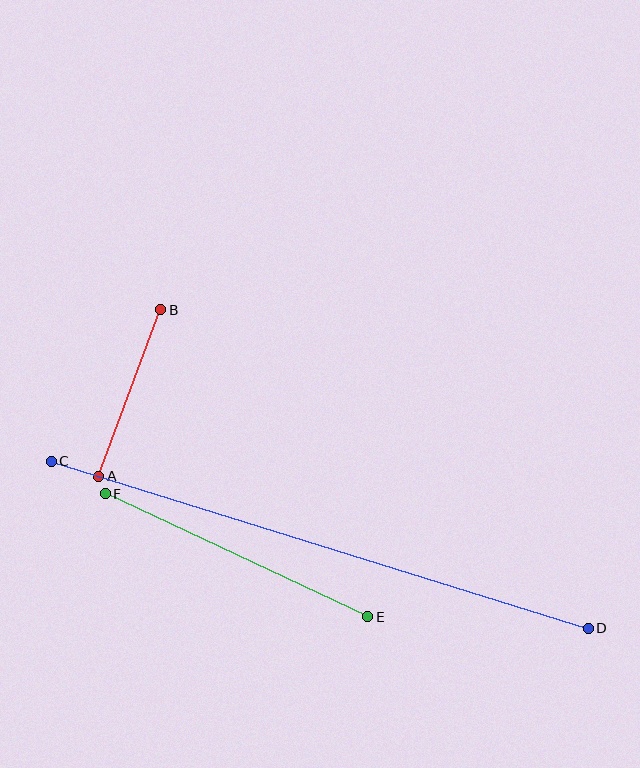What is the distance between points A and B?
The distance is approximately 178 pixels.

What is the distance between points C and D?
The distance is approximately 562 pixels.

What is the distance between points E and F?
The distance is approximately 290 pixels.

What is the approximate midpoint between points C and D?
The midpoint is at approximately (320, 545) pixels.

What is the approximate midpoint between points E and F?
The midpoint is at approximately (236, 555) pixels.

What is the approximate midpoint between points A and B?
The midpoint is at approximately (130, 393) pixels.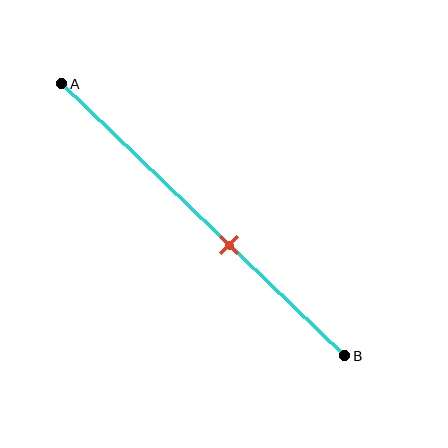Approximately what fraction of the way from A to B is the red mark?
The red mark is approximately 60% of the way from A to B.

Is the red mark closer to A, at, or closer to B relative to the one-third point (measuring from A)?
The red mark is closer to point B than the one-third point of segment AB.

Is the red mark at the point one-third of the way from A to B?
No, the mark is at about 60% from A, not at the 33% one-third point.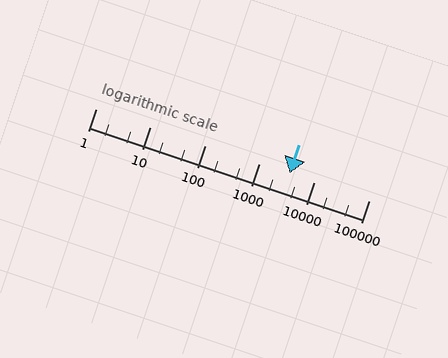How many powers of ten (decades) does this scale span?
The scale spans 5 decades, from 1 to 100000.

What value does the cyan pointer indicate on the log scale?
The pointer indicates approximately 3600.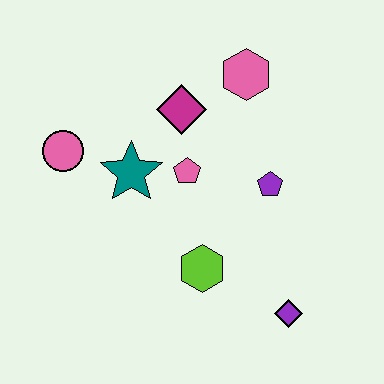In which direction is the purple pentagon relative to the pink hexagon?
The purple pentagon is below the pink hexagon.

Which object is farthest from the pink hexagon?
The purple diamond is farthest from the pink hexagon.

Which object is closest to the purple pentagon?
The pink pentagon is closest to the purple pentagon.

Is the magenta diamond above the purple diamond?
Yes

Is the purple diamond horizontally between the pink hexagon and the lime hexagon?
No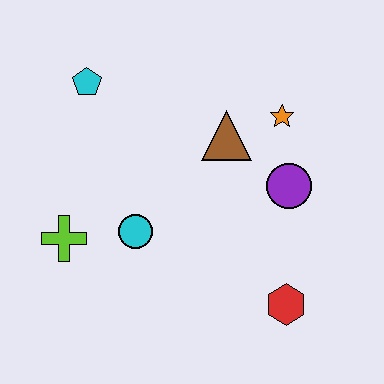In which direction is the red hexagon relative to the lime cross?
The red hexagon is to the right of the lime cross.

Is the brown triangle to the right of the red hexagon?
No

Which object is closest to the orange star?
The brown triangle is closest to the orange star.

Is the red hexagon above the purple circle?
No